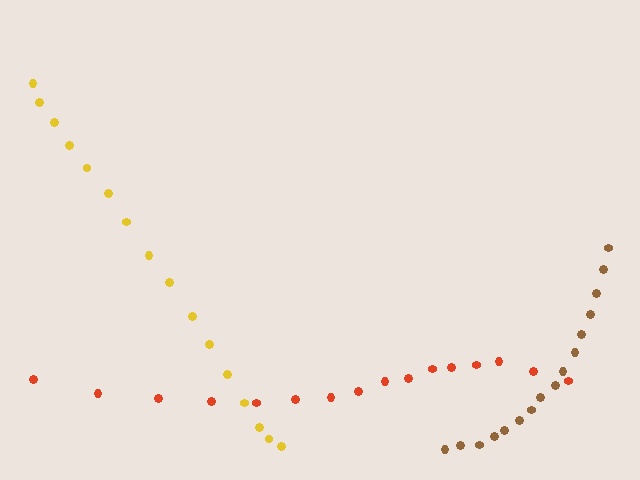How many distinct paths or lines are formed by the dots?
There are 3 distinct paths.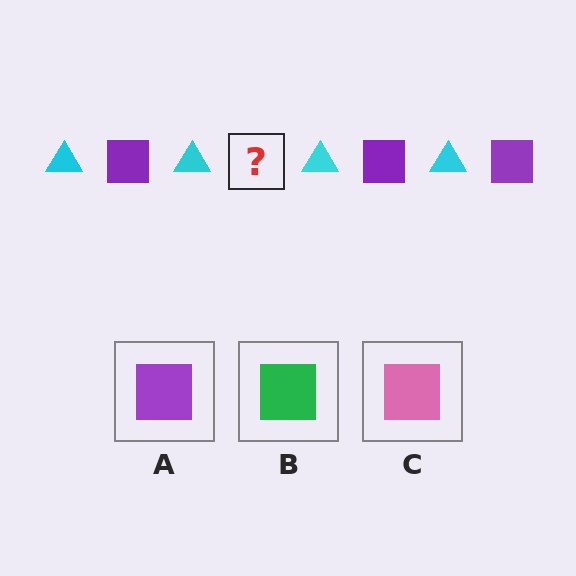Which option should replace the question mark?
Option A.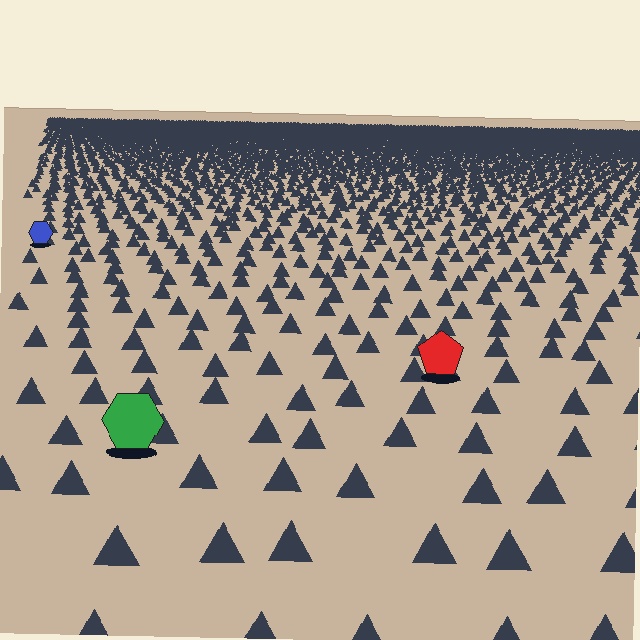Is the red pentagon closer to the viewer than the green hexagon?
No. The green hexagon is closer — you can tell from the texture gradient: the ground texture is coarser near it.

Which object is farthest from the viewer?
The blue hexagon is farthest from the viewer. It appears smaller and the ground texture around it is denser.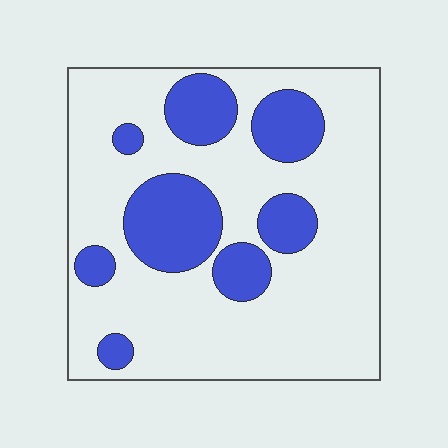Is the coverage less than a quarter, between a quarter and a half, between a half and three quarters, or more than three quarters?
Between a quarter and a half.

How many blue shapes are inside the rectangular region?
8.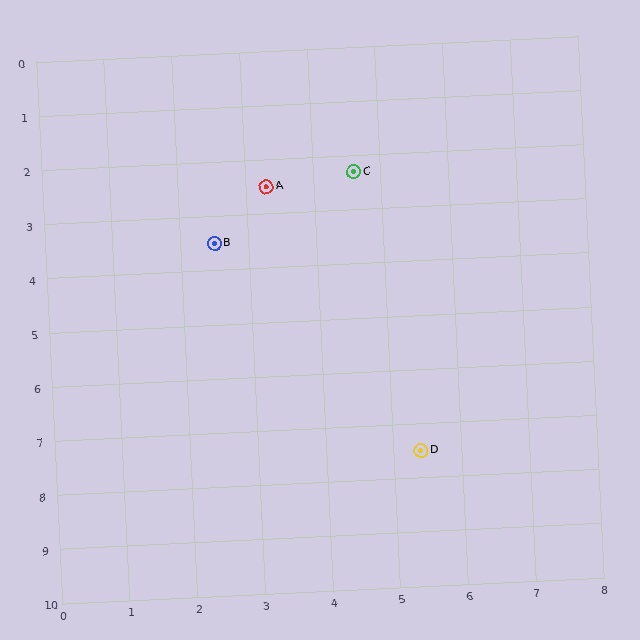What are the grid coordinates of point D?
Point D is at approximately (5.4, 7.5).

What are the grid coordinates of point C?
Point C is at approximately (4.6, 2.3).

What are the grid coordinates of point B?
Point B is at approximately (2.5, 3.5).